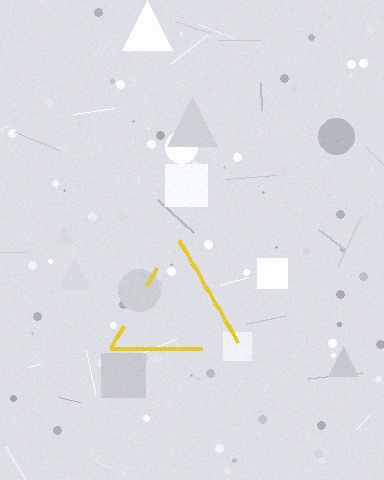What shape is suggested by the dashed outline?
The dashed outline suggests a triangle.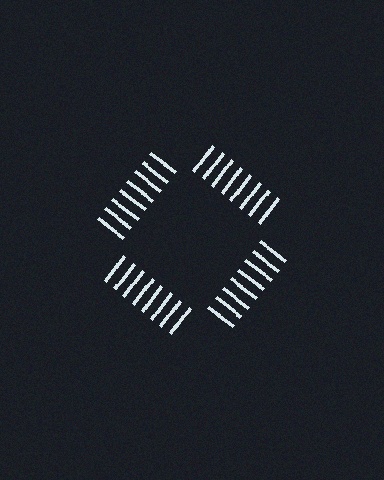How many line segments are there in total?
32 — 8 along each of the 4 edges.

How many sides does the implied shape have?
4 sides — the line-ends trace a square.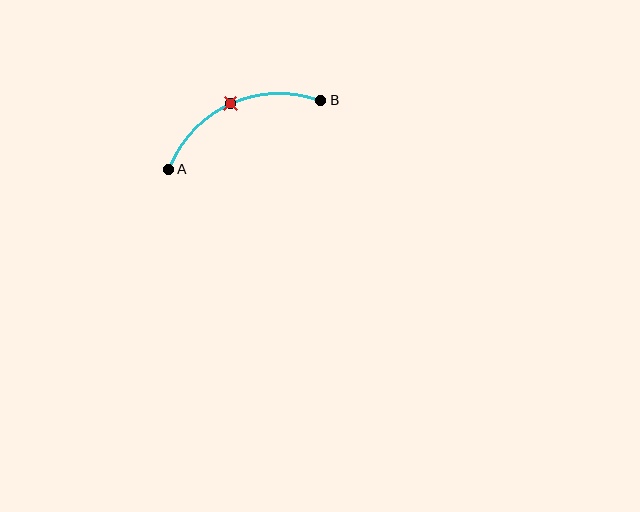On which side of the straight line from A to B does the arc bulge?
The arc bulges above the straight line connecting A and B.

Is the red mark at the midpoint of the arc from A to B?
Yes. The red mark lies on the arc at equal arc-length from both A and B — it is the arc midpoint.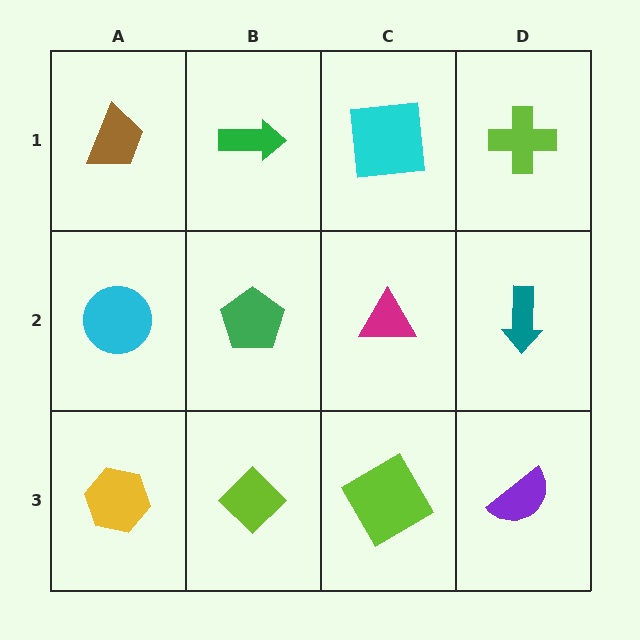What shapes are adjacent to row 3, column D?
A teal arrow (row 2, column D), a lime square (row 3, column C).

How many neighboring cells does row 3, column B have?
3.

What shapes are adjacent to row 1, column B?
A green pentagon (row 2, column B), a brown trapezoid (row 1, column A), a cyan square (row 1, column C).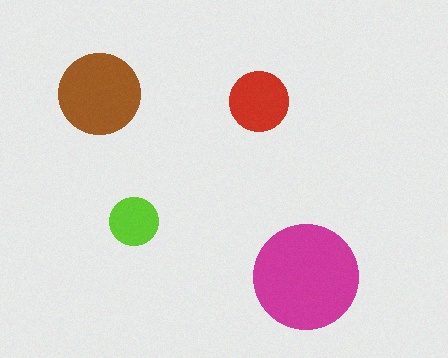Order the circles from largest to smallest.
the magenta one, the brown one, the red one, the lime one.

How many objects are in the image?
There are 4 objects in the image.